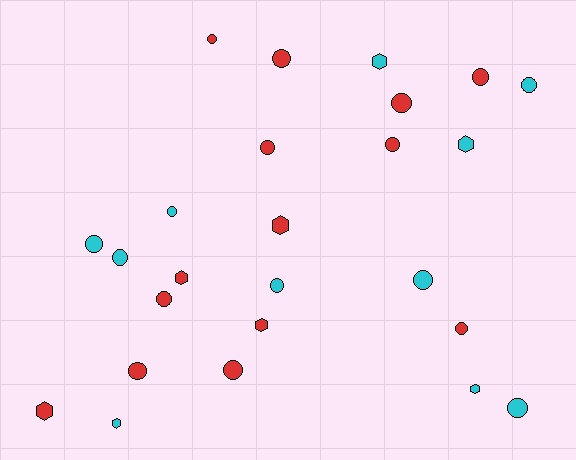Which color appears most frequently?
Red, with 14 objects.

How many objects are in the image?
There are 25 objects.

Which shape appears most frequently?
Circle, with 17 objects.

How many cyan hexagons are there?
There are 4 cyan hexagons.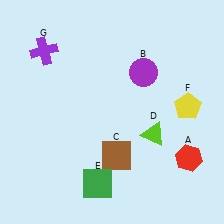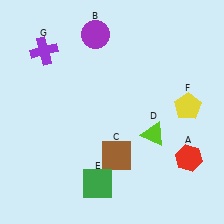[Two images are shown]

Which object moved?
The purple circle (B) moved left.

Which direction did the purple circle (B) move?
The purple circle (B) moved left.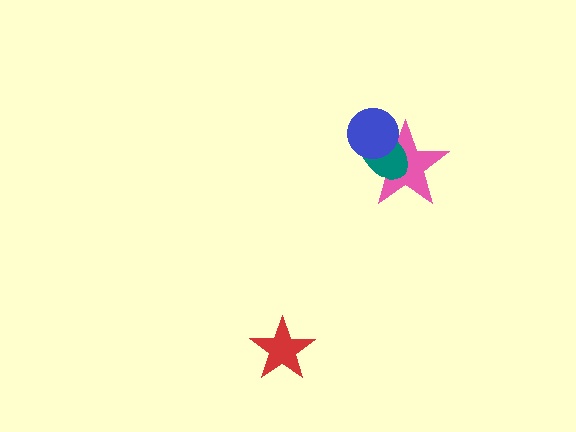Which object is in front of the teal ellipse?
The blue circle is in front of the teal ellipse.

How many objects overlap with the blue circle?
2 objects overlap with the blue circle.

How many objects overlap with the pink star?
2 objects overlap with the pink star.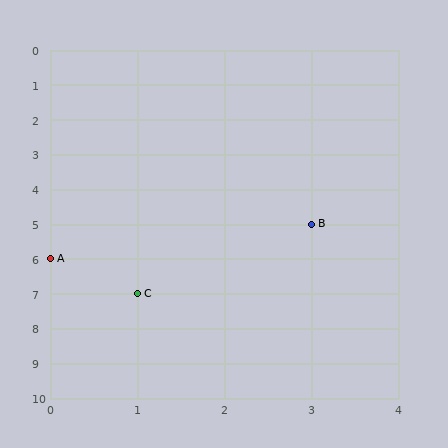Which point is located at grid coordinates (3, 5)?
Point B is at (3, 5).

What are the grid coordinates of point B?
Point B is at grid coordinates (3, 5).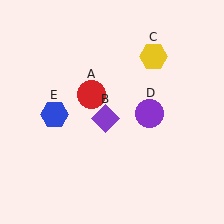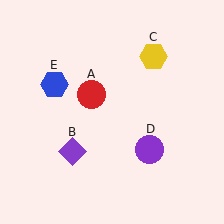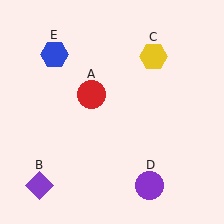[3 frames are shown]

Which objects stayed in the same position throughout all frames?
Red circle (object A) and yellow hexagon (object C) remained stationary.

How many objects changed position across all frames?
3 objects changed position: purple diamond (object B), purple circle (object D), blue hexagon (object E).